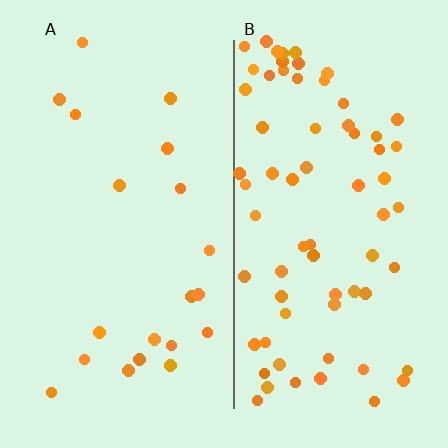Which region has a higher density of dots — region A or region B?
B (the right).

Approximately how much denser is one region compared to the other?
Approximately 3.5× — region B over region A.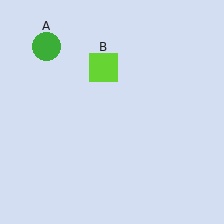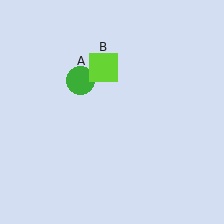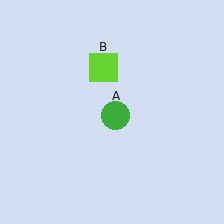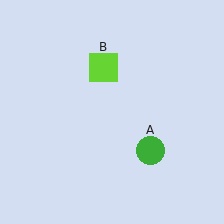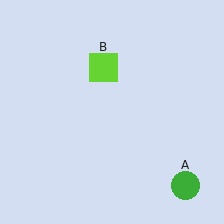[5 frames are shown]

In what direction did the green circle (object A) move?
The green circle (object A) moved down and to the right.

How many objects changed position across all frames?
1 object changed position: green circle (object A).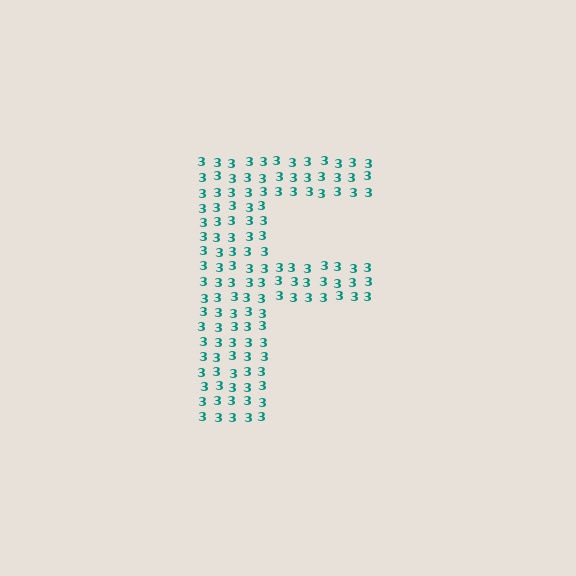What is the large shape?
The large shape is the letter F.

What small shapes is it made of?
It is made of small digit 3's.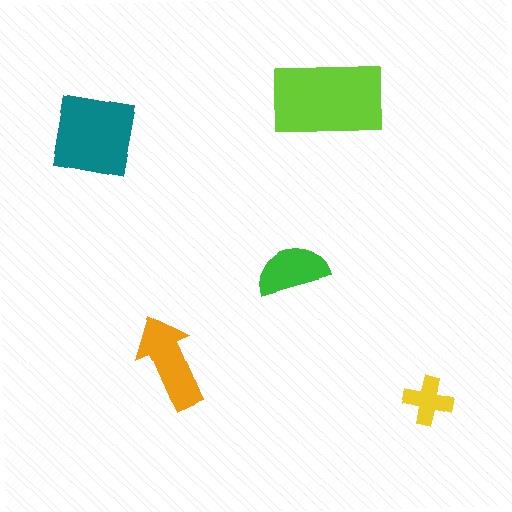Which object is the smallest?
The yellow cross.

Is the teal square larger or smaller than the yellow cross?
Larger.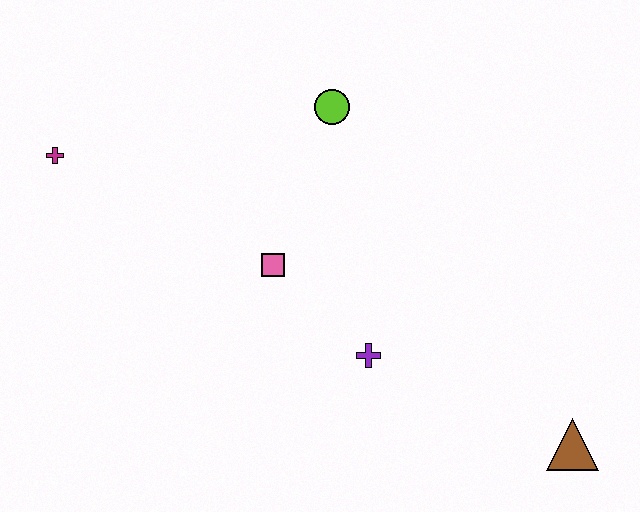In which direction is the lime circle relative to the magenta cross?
The lime circle is to the right of the magenta cross.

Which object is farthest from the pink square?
The brown triangle is farthest from the pink square.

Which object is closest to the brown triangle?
The purple cross is closest to the brown triangle.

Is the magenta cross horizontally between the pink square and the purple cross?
No